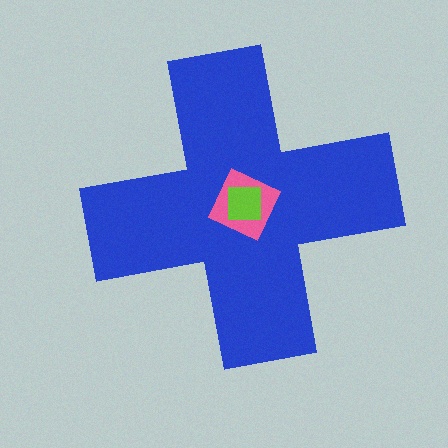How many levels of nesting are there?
3.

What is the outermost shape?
The blue cross.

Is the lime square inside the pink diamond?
Yes.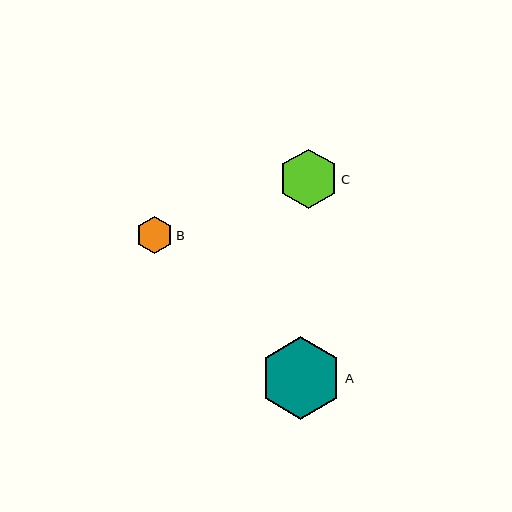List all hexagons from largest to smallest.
From largest to smallest: A, C, B.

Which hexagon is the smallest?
Hexagon B is the smallest with a size of approximately 37 pixels.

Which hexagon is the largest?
Hexagon A is the largest with a size of approximately 83 pixels.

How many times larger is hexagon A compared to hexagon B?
Hexagon A is approximately 2.2 times the size of hexagon B.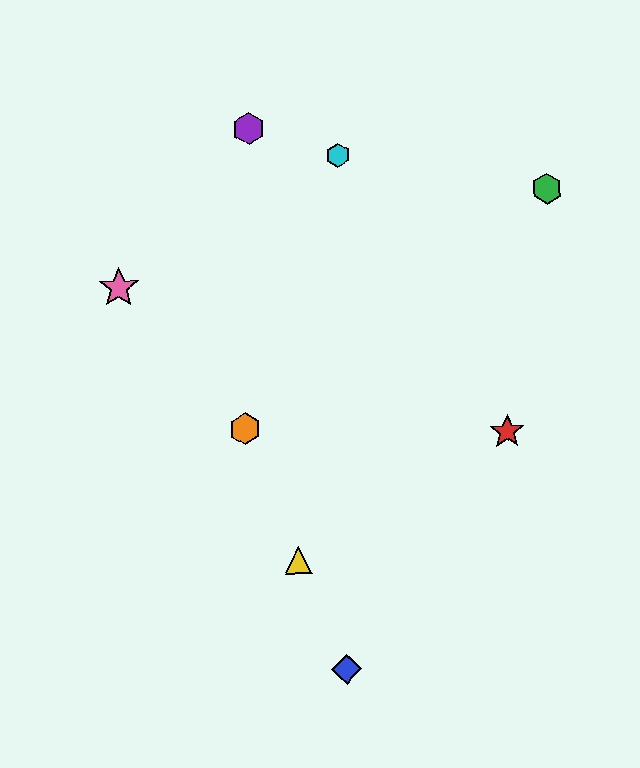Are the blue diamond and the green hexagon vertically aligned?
No, the blue diamond is at x≈347 and the green hexagon is at x≈547.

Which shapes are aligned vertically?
The blue diamond, the cyan hexagon are aligned vertically.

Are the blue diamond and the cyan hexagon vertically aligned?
Yes, both are at x≈347.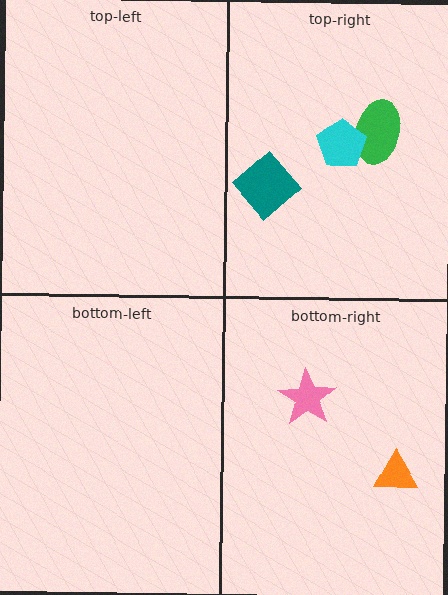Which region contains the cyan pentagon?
The top-right region.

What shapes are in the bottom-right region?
The orange triangle, the pink star.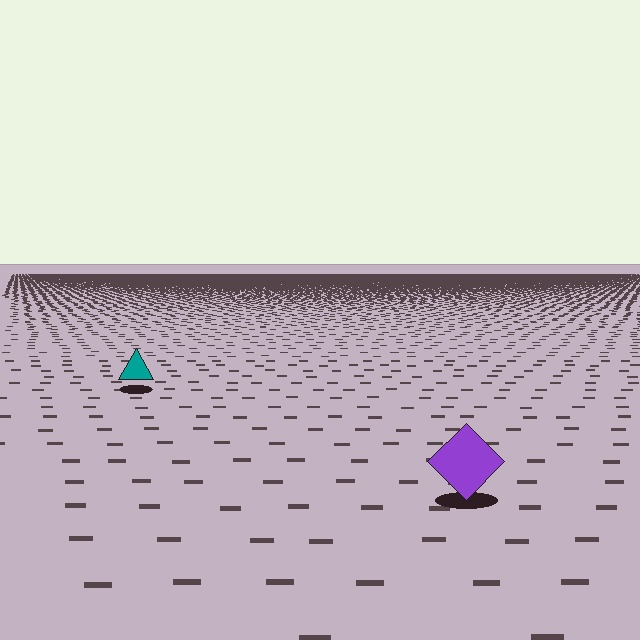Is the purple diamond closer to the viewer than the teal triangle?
Yes. The purple diamond is closer — you can tell from the texture gradient: the ground texture is coarser near it.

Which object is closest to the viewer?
The purple diamond is closest. The texture marks near it are larger and more spread out.